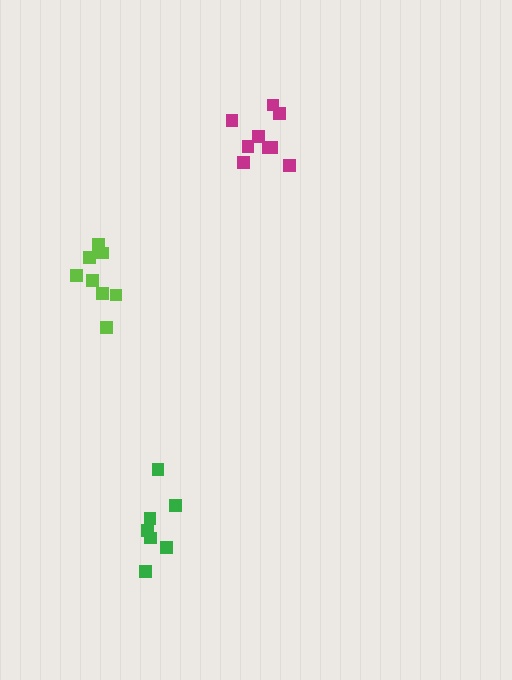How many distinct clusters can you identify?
There are 3 distinct clusters.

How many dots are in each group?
Group 1: 8 dots, Group 2: 7 dots, Group 3: 9 dots (24 total).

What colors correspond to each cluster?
The clusters are colored: lime, green, magenta.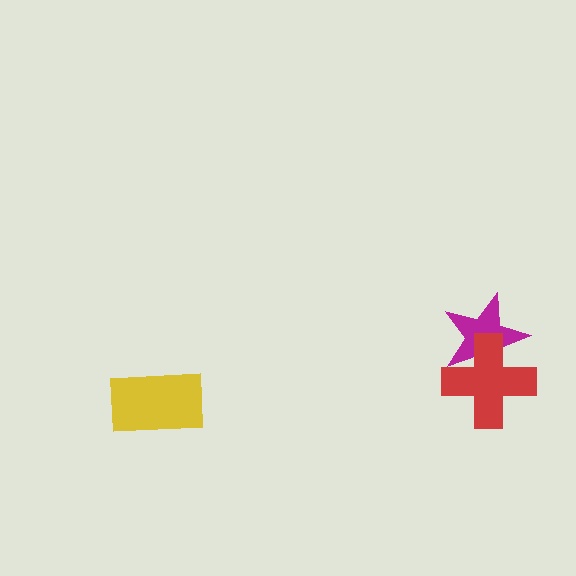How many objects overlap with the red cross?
1 object overlaps with the red cross.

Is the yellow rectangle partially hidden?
No, no other shape covers it.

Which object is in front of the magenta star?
The red cross is in front of the magenta star.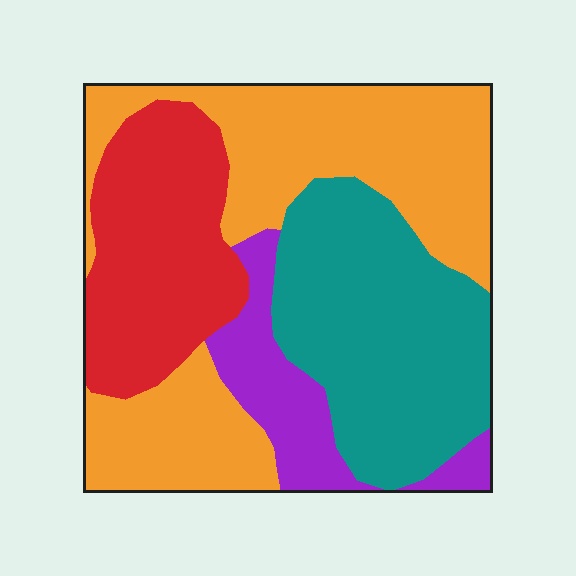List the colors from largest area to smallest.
From largest to smallest: orange, teal, red, purple.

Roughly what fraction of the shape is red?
Red takes up about one fifth (1/5) of the shape.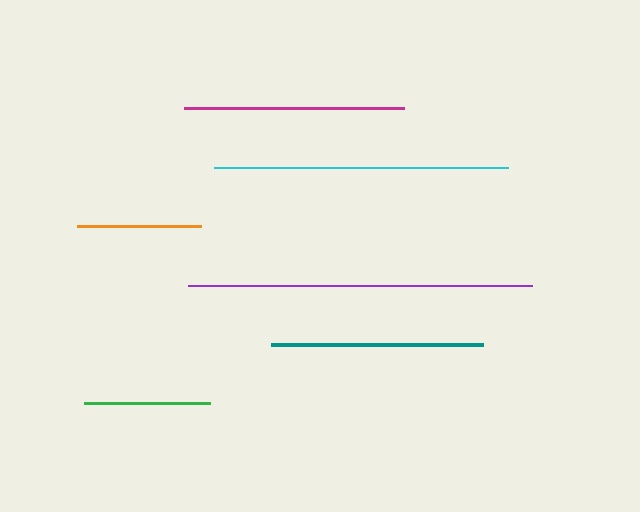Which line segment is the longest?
The purple line is the longest at approximately 344 pixels.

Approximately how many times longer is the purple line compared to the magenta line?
The purple line is approximately 1.6 times the length of the magenta line.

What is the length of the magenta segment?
The magenta segment is approximately 220 pixels long.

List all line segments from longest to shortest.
From longest to shortest: purple, cyan, magenta, teal, green, orange.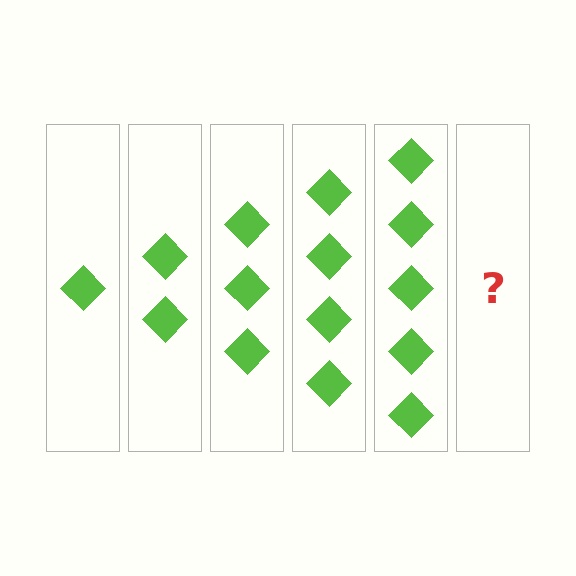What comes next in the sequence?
The next element should be 6 diamonds.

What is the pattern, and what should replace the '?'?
The pattern is that each step adds one more diamond. The '?' should be 6 diamonds.